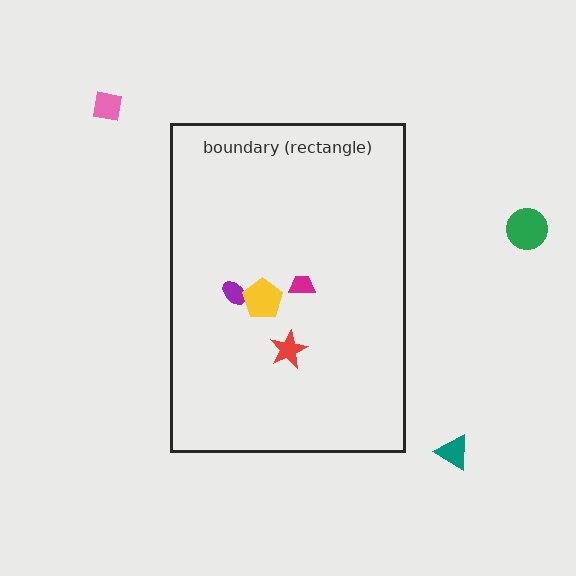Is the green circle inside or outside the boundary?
Outside.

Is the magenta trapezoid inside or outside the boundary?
Inside.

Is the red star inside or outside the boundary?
Inside.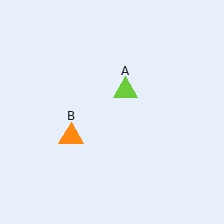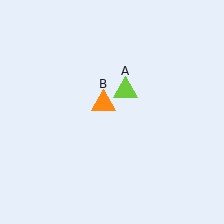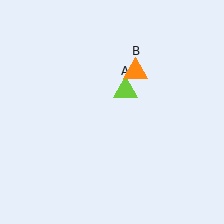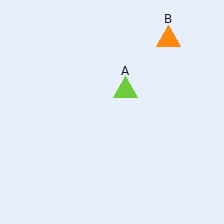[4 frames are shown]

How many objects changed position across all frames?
1 object changed position: orange triangle (object B).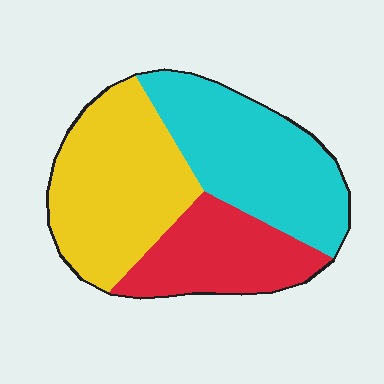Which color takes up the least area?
Red, at roughly 25%.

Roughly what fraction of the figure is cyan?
Cyan covers 37% of the figure.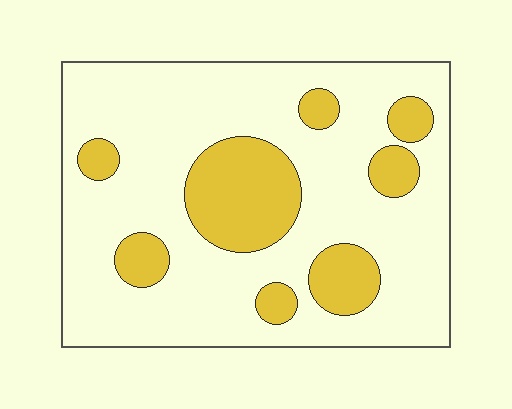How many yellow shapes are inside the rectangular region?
8.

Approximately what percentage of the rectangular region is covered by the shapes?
Approximately 25%.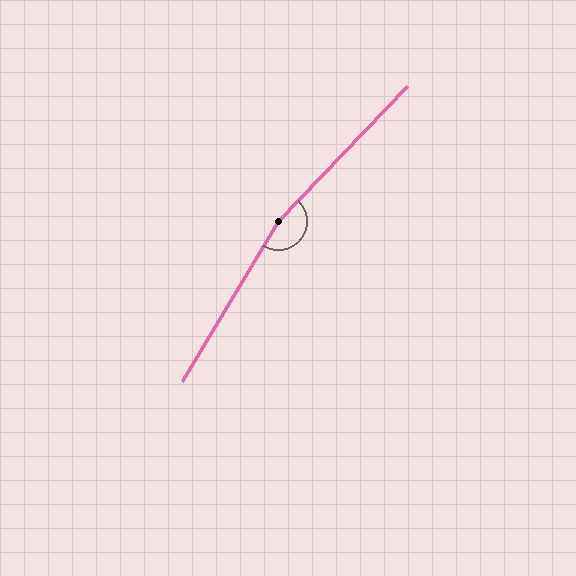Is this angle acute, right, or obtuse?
It is obtuse.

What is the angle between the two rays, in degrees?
Approximately 167 degrees.